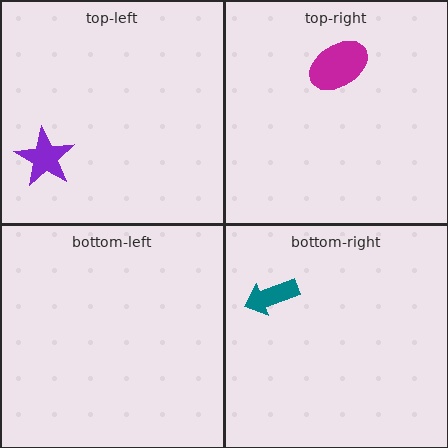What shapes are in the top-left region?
The purple star.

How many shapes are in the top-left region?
1.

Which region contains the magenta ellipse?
The top-right region.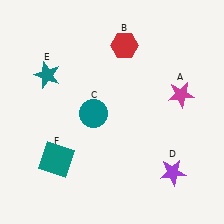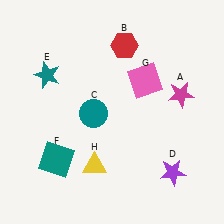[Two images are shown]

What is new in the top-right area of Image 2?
A pink square (G) was added in the top-right area of Image 2.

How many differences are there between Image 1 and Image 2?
There are 2 differences between the two images.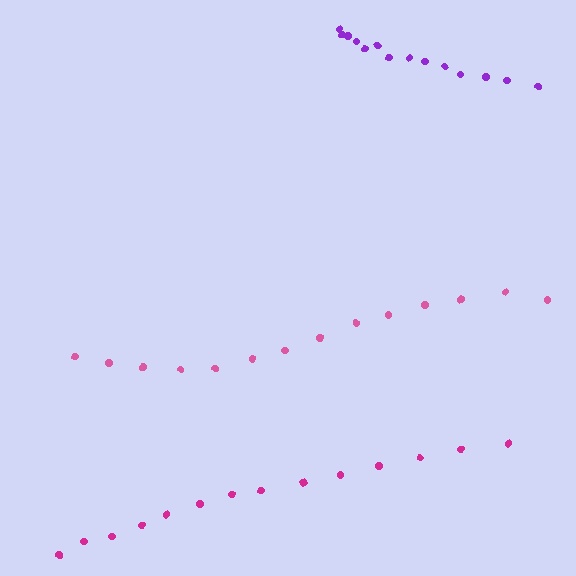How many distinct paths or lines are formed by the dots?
There are 3 distinct paths.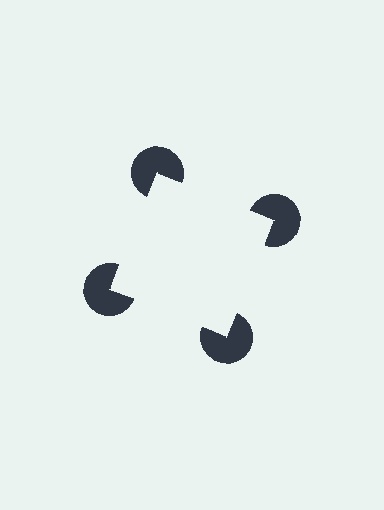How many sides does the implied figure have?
4 sides.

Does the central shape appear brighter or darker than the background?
It typically appears slightly brighter than the background, even though no actual brightness change is drawn.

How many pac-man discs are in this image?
There are 4 — one at each vertex of the illusory square.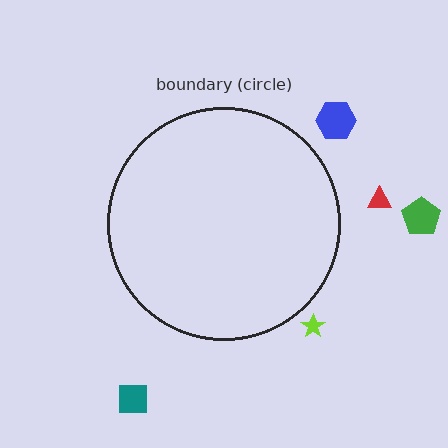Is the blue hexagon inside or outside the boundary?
Outside.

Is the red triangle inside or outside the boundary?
Outside.